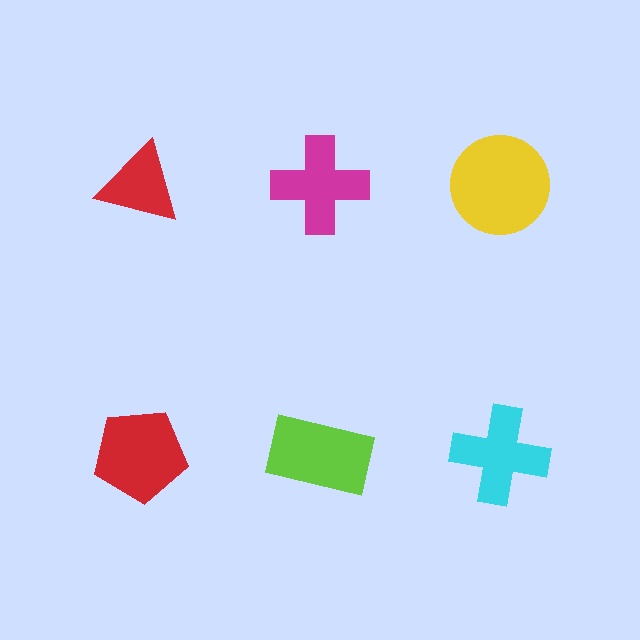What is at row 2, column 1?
A red pentagon.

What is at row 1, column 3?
A yellow circle.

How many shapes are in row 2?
3 shapes.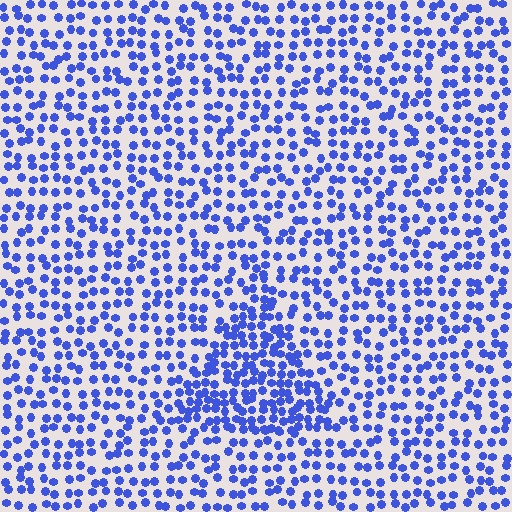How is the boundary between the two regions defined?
The boundary is defined by a change in element density (approximately 1.8x ratio). All elements are the same color, size, and shape.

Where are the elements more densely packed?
The elements are more densely packed inside the triangle boundary.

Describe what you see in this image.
The image contains small blue elements arranged at two different densities. A triangle-shaped region is visible where the elements are more densely packed than the surrounding area.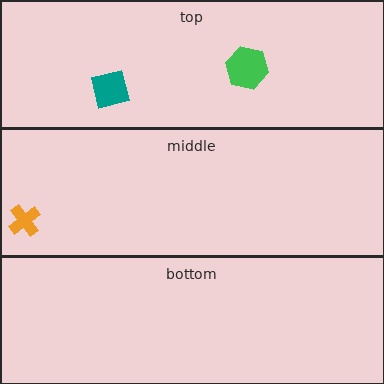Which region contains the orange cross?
The middle region.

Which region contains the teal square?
The top region.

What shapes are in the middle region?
The orange cross.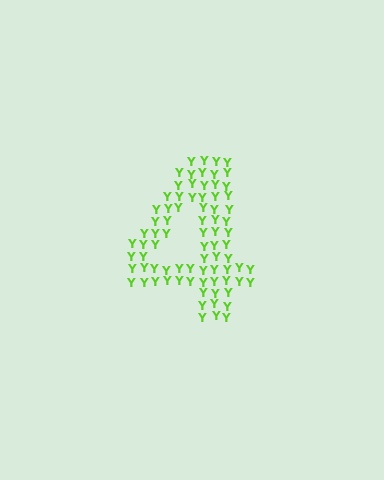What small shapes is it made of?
It is made of small letter Y's.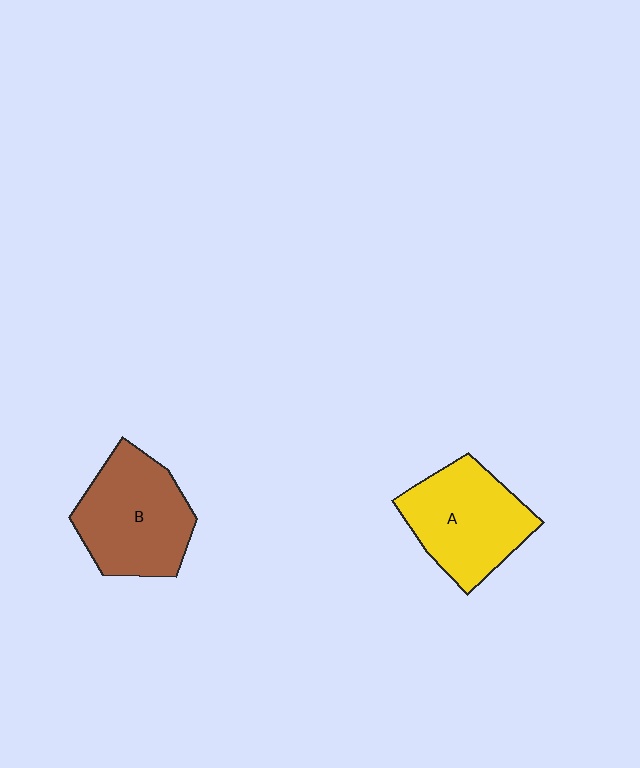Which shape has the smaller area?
Shape A (yellow).